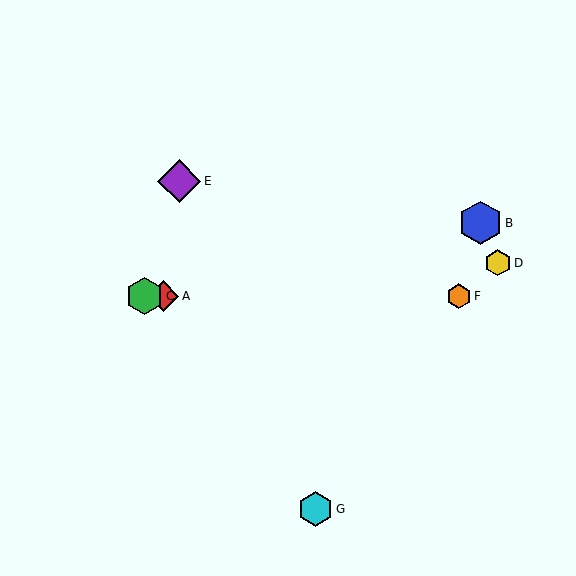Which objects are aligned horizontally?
Objects A, C, F are aligned horizontally.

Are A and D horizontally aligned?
No, A is at y≈296 and D is at y≈263.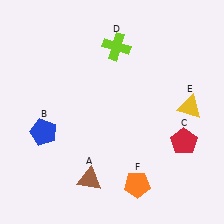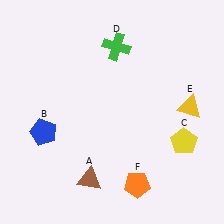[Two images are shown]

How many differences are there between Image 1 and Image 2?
There are 2 differences between the two images.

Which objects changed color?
C changed from red to yellow. D changed from lime to green.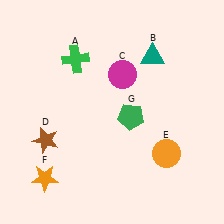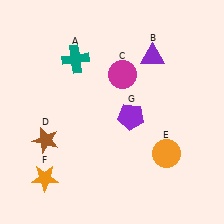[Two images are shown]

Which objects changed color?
A changed from green to teal. B changed from teal to purple. G changed from green to purple.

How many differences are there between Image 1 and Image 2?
There are 3 differences between the two images.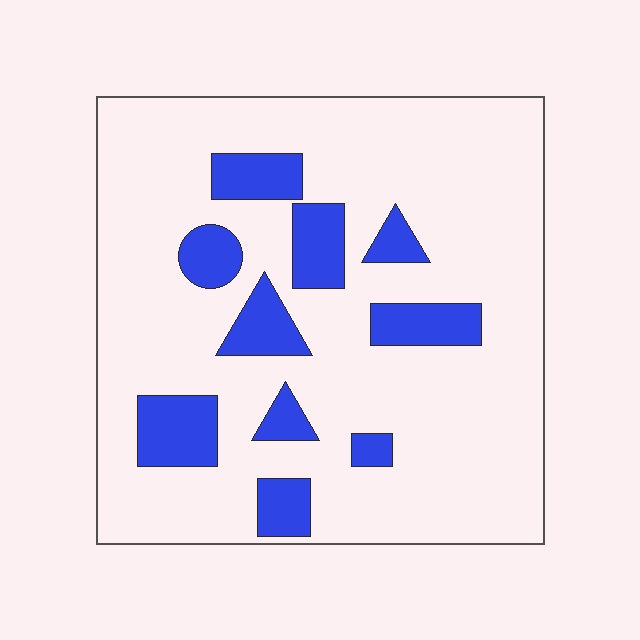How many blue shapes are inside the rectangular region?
10.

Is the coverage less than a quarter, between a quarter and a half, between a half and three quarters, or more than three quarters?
Less than a quarter.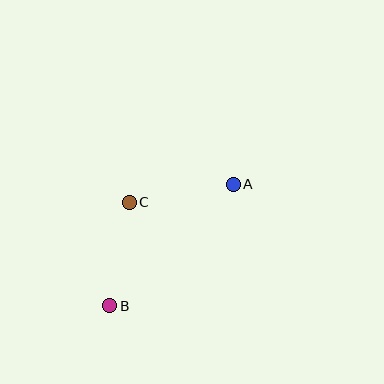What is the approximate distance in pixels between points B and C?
The distance between B and C is approximately 105 pixels.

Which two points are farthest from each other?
Points A and B are farthest from each other.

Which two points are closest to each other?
Points A and C are closest to each other.